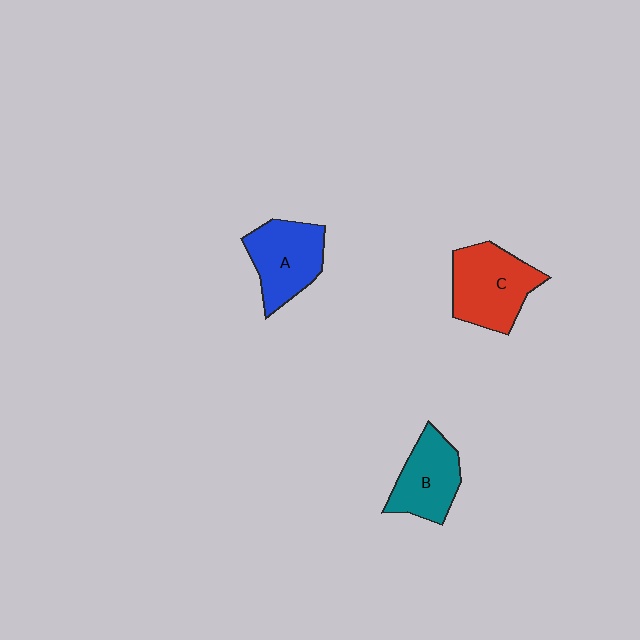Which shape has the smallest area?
Shape B (teal).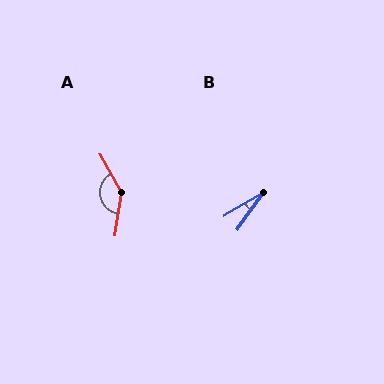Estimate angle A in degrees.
Approximately 143 degrees.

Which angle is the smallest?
B, at approximately 25 degrees.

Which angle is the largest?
A, at approximately 143 degrees.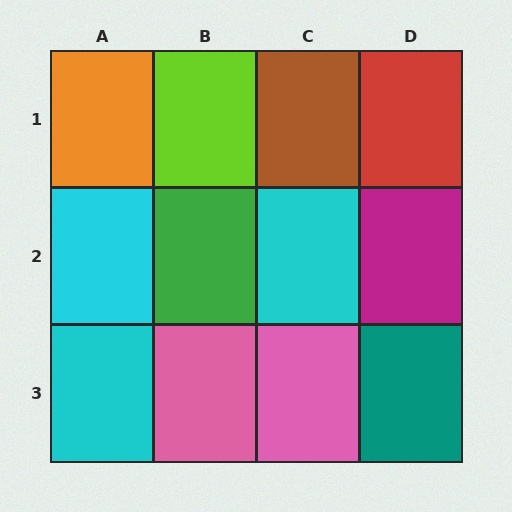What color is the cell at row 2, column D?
Magenta.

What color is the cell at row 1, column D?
Red.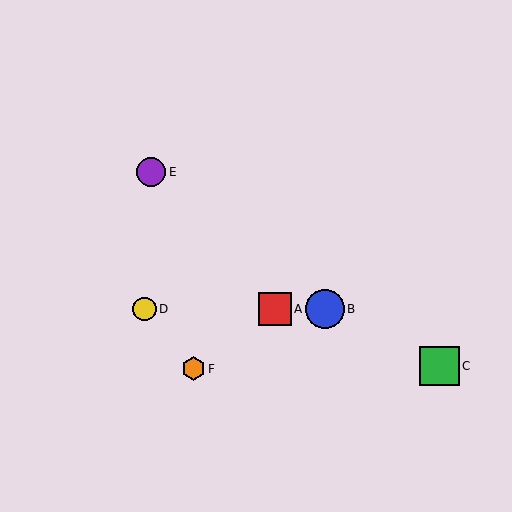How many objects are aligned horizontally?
3 objects (A, B, D) are aligned horizontally.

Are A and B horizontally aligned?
Yes, both are at y≈309.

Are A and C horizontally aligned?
No, A is at y≈309 and C is at y≈366.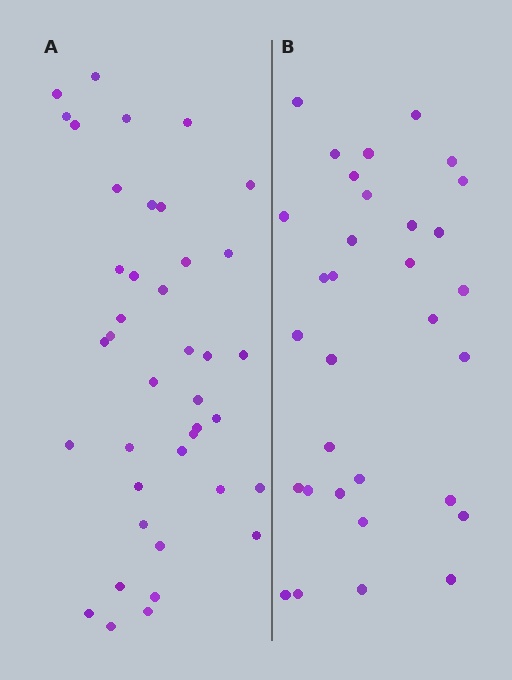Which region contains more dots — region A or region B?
Region A (the left region) has more dots.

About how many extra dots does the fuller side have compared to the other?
Region A has roughly 8 or so more dots than region B.